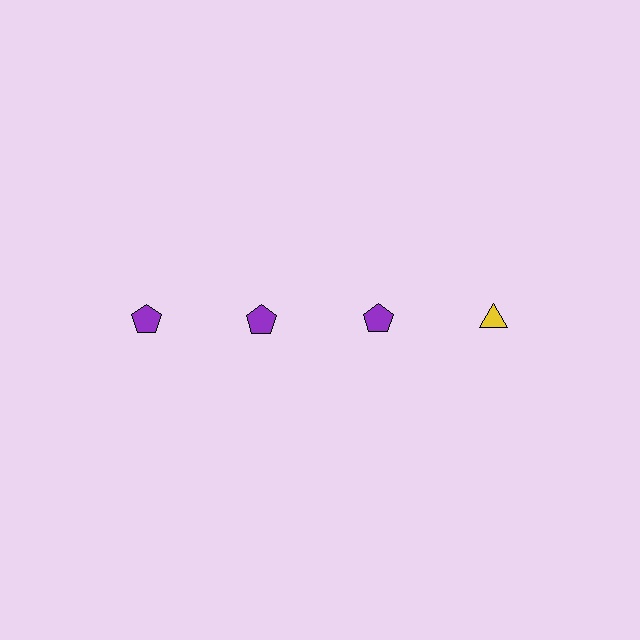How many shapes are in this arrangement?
There are 4 shapes arranged in a grid pattern.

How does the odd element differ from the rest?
It differs in both color (yellow instead of purple) and shape (triangle instead of pentagon).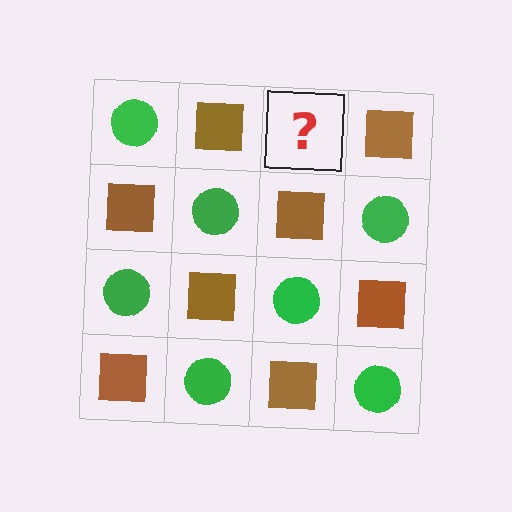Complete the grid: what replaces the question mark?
The question mark should be replaced with a green circle.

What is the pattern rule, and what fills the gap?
The rule is that it alternates green circle and brown square in a checkerboard pattern. The gap should be filled with a green circle.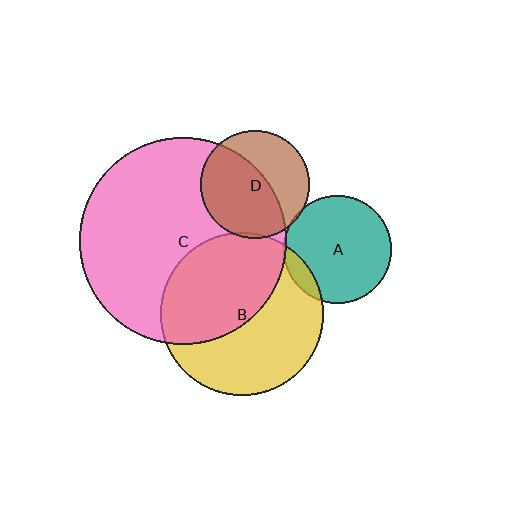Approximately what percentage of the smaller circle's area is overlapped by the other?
Approximately 5%.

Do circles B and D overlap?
Yes.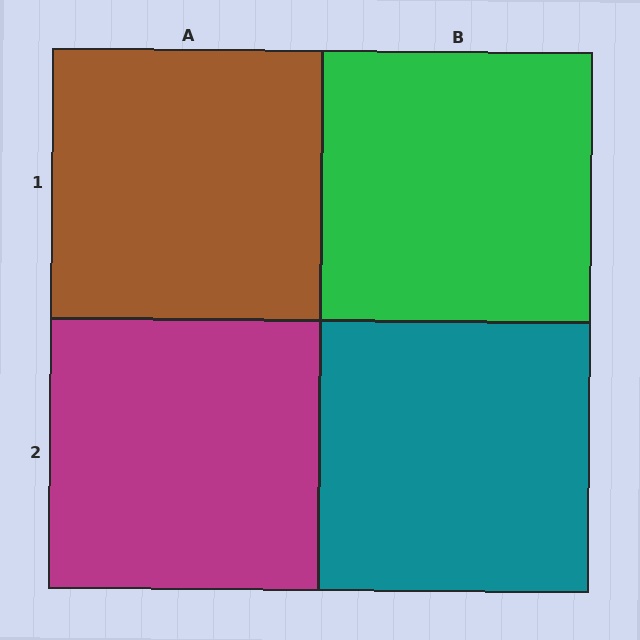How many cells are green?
1 cell is green.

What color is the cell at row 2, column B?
Teal.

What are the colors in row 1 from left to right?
Brown, green.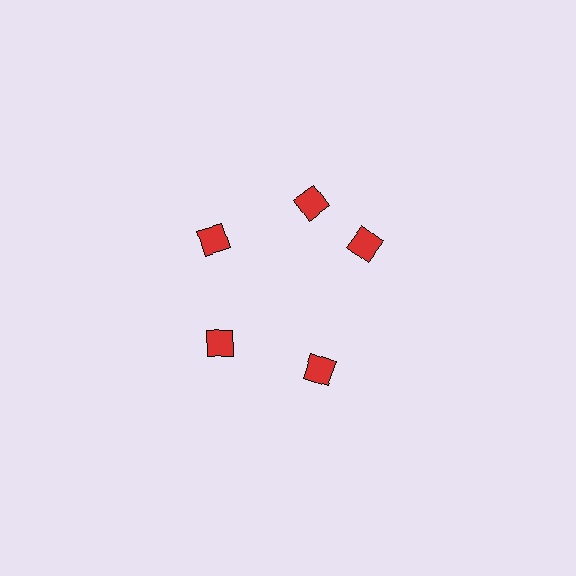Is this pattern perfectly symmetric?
No. The 5 red diamonds are arranged in a ring, but one element near the 3 o'clock position is rotated out of alignment along the ring, breaking the 5-fold rotational symmetry.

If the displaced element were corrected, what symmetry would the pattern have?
It would have 5-fold rotational symmetry — the pattern would map onto itself every 72 degrees.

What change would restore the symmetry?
The symmetry would be restored by rotating it back into even spacing with its neighbors so that all 5 diamonds sit at equal angles and equal distance from the center.